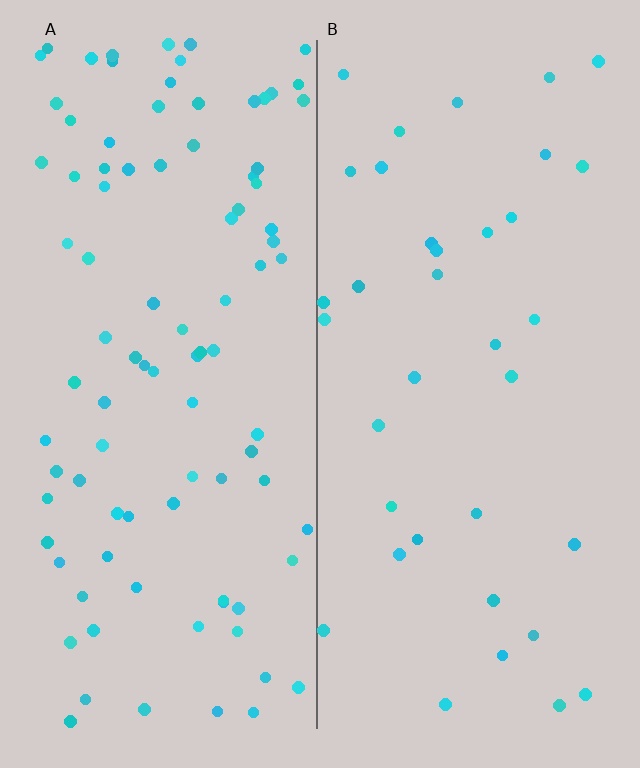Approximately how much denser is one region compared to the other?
Approximately 2.6× — region A over region B.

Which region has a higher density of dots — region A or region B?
A (the left).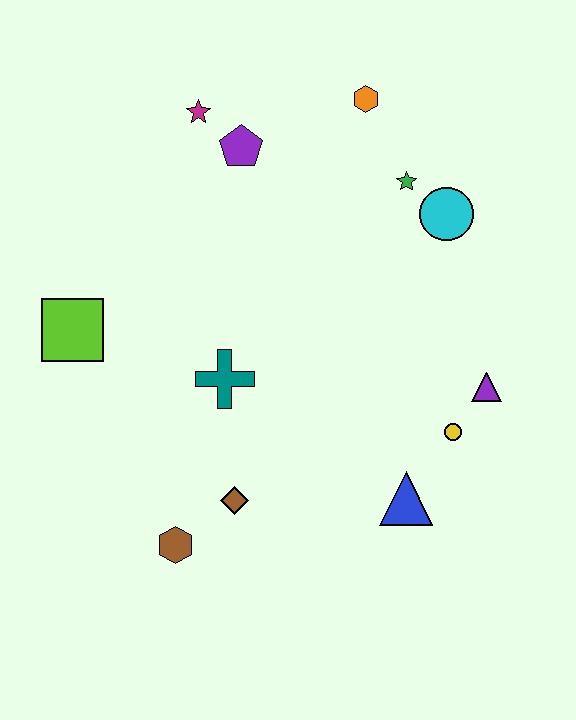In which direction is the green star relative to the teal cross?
The green star is above the teal cross.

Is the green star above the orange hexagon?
No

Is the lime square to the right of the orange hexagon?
No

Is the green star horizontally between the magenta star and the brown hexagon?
No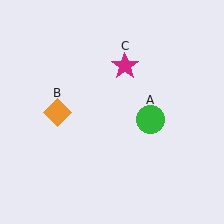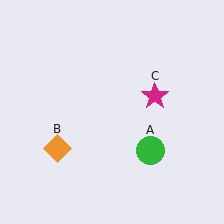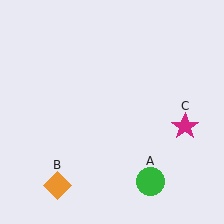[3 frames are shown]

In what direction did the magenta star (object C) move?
The magenta star (object C) moved down and to the right.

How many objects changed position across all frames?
3 objects changed position: green circle (object A), orange diamond (object B), magenta star (object C).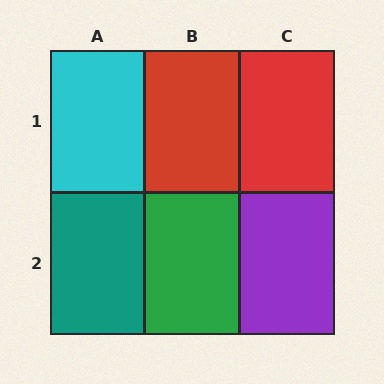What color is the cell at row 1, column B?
Red.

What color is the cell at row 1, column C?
Red.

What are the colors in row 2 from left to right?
Teal, green, purple.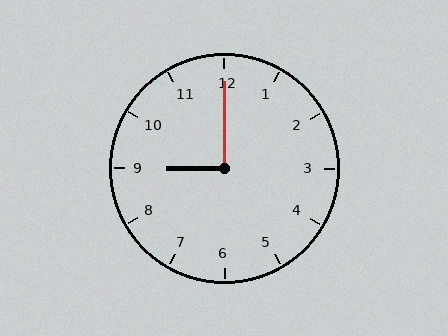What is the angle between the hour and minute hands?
Approximately 90 degrees.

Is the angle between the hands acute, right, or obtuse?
It is right.